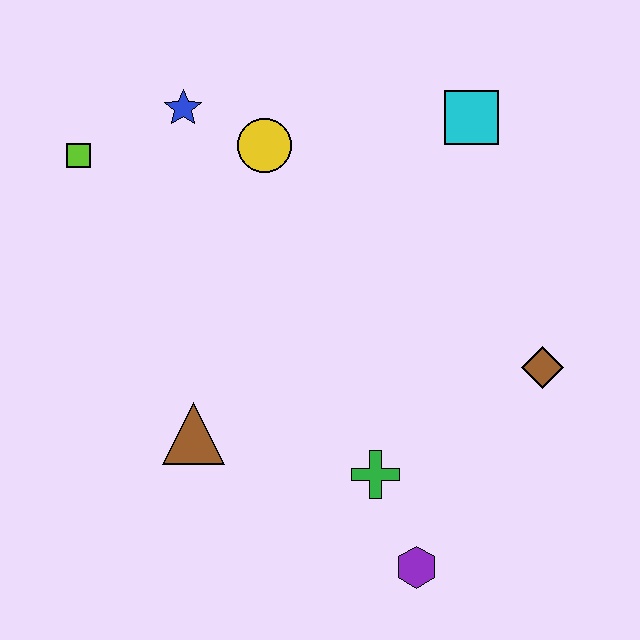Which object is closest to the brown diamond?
The green cross is closest to the brown diamond.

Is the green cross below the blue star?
Yes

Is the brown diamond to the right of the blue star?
Yes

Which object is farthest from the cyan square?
The purple hexagon is farthest from the cyan square.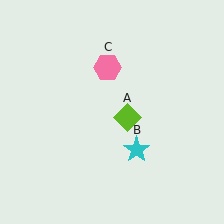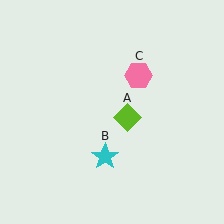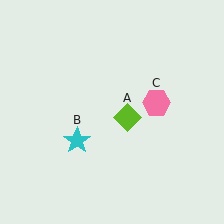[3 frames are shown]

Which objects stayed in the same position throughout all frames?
Lime diamond (object A) remained stationary.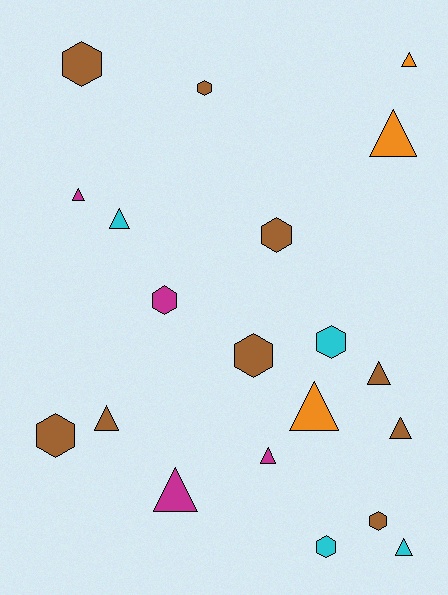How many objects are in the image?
There are 20 objects.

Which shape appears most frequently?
Triangle, with 11 objects.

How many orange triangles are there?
There are 3 orange triangles.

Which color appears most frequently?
Brown, with 9 objects.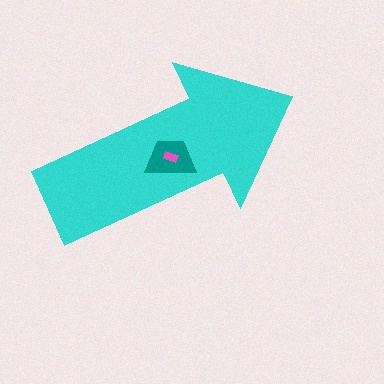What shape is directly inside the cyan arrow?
The teal trapezoid.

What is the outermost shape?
The cyan arrow.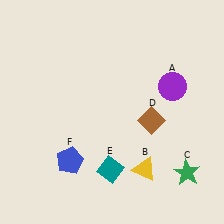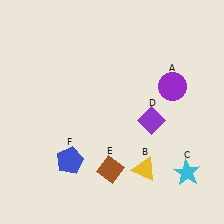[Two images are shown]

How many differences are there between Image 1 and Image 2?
There are 3 differences between the two images.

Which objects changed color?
C changed from green to cyan. D changed from brown to purple. E changed from teal to brown.